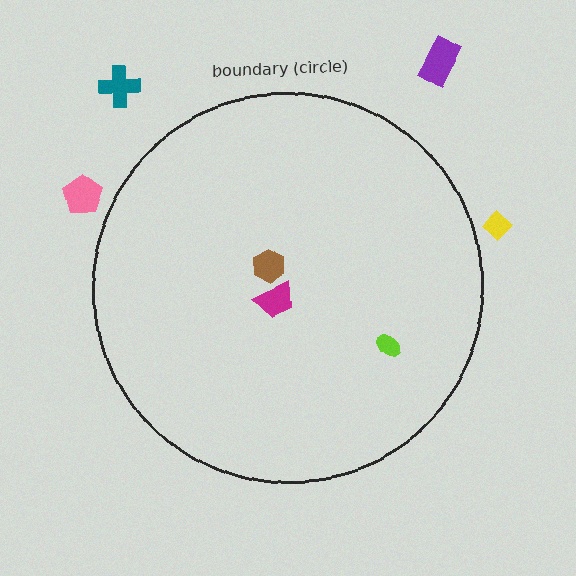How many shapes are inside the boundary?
3 inside, 4 outside.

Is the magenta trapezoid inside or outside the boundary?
Inside.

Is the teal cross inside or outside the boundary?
Outside.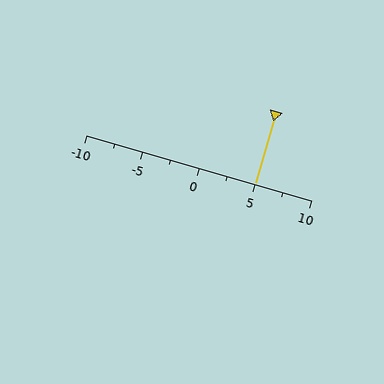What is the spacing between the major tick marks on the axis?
The major ticks are spaced 5 apart.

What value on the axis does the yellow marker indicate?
The marker indicates approximately 5.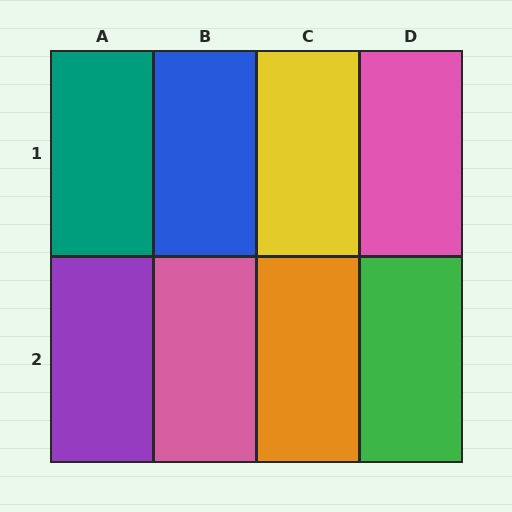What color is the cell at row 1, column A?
Teal.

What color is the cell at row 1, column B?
Blue.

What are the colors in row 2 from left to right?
Purple, pink, orange, green.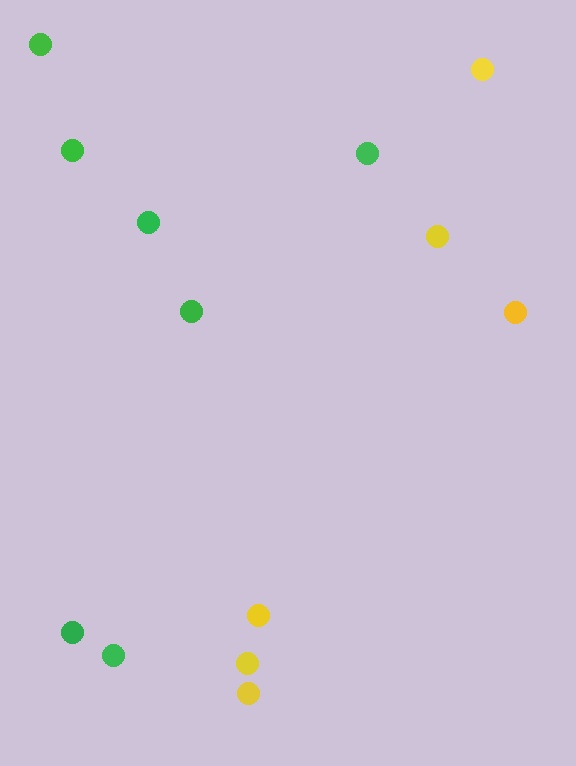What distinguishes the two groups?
There are 2 groups: one group of green circles (7) and one group of yellow circles (6).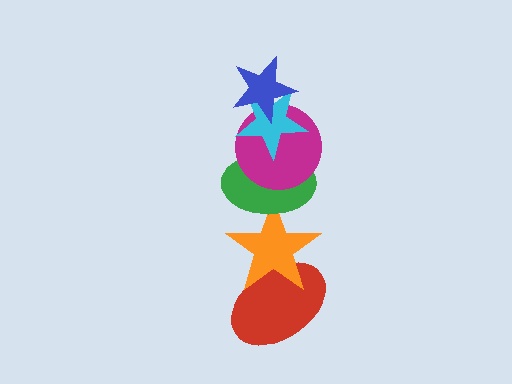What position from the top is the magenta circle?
The magenta circle is 3rd from the top.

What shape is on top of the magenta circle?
The cyan star is on top of the magenta circle.